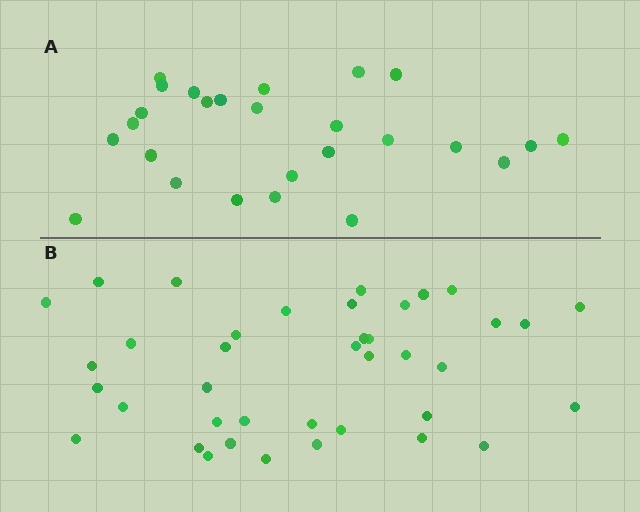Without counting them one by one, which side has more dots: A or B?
Region B (the bottom region) has more dots.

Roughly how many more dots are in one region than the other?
Region B has approximately 15 more dots than region A.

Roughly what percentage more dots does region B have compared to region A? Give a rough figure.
About 50% more.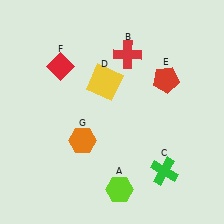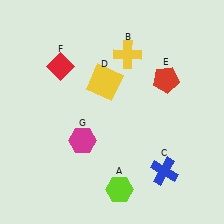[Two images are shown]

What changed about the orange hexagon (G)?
In Image 1, G is orange. In Image 2, it changed to magenta.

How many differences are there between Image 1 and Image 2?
There are 3 differences between the two images.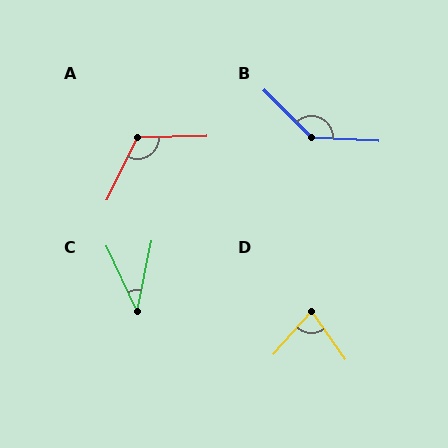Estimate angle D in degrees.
Approximately 76 degrees.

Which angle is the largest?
B, at approximately 138 degrees.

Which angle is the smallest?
C, at approximately 37 degrees.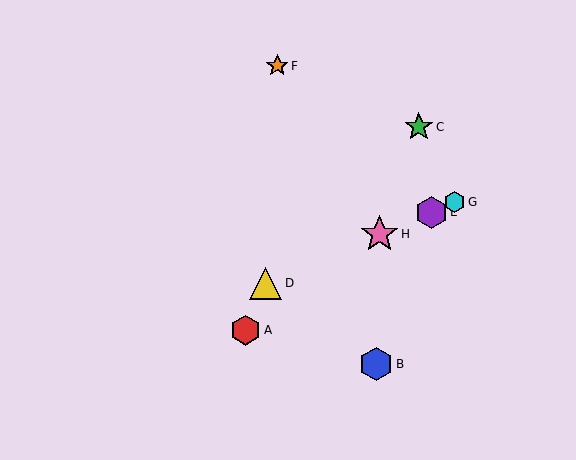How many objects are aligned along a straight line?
4 objects (D, E, G, H) are aligned along a straight line.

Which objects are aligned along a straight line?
Objects D, E, G, H are aligned along a straight line.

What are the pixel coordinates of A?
Object A is at (246, 330).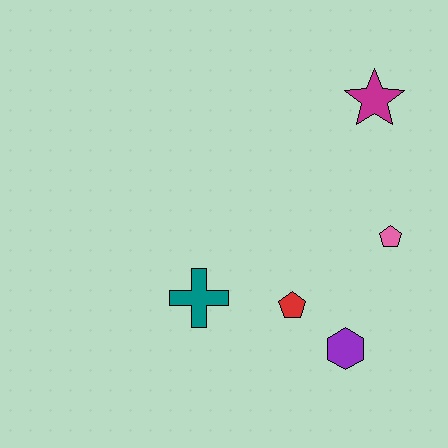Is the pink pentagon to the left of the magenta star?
No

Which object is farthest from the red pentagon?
The magenta star is farthest from the red pentagon.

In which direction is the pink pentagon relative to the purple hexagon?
The pink pentagon is above the purple hexagon.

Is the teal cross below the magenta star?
Yes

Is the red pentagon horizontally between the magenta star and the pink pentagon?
No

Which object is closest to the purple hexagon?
The red pentagon is closest to the purple hexagon.